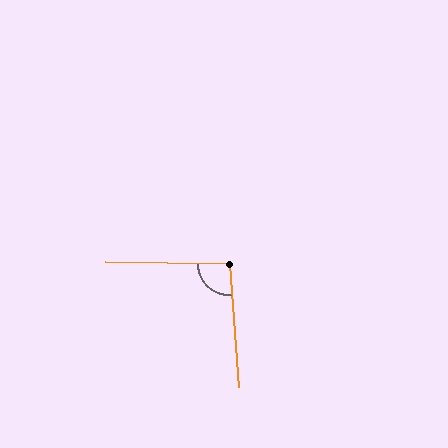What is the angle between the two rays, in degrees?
Approximately 95 degrees.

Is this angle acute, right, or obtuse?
It is obtuse.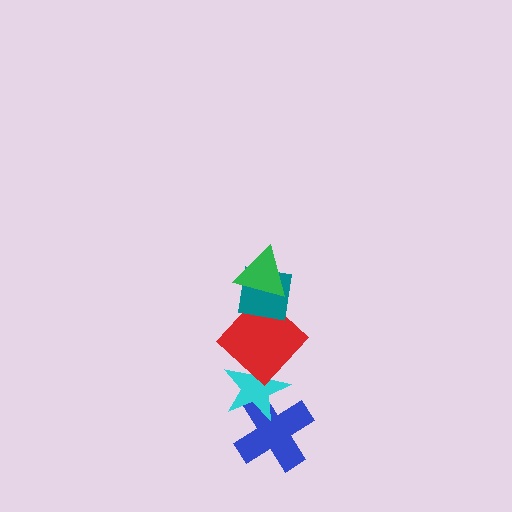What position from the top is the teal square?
The teal square is 2nd from the top.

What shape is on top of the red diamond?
The teal square is on top of the red diamond.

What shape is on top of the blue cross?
The cyan star is on top of the blue cross.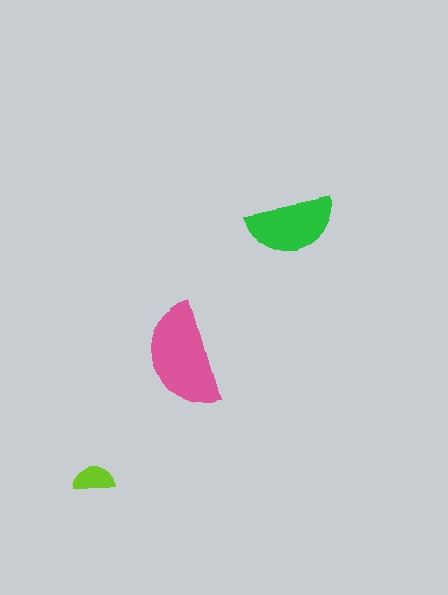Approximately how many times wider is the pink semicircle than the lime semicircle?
About 2.5 times wider.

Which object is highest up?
The green semicircle is topmost.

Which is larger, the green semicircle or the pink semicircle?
The pink one.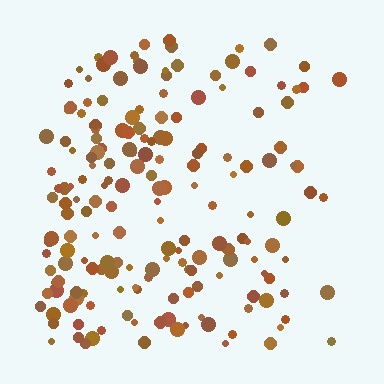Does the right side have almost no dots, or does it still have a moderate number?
Still a moderate number, just noticeably fewer than the left.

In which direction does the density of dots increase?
From right to left, with the left side densest.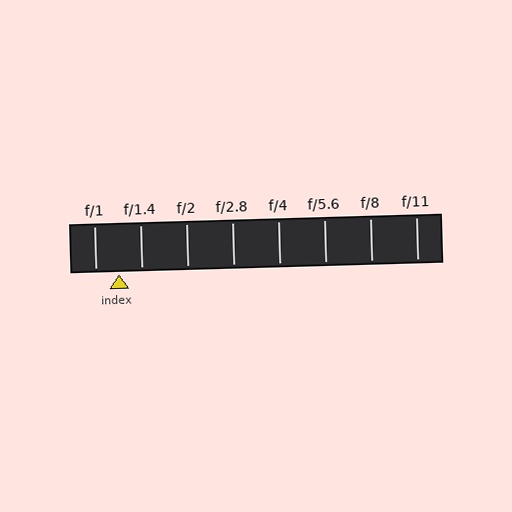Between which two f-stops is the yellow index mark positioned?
The index mark is between f/1 and f/1.4.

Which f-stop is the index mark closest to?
The index mark is closest to f/1.4.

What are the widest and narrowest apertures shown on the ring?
The widest aperture shown is f/1 and the narrowest is f/11.